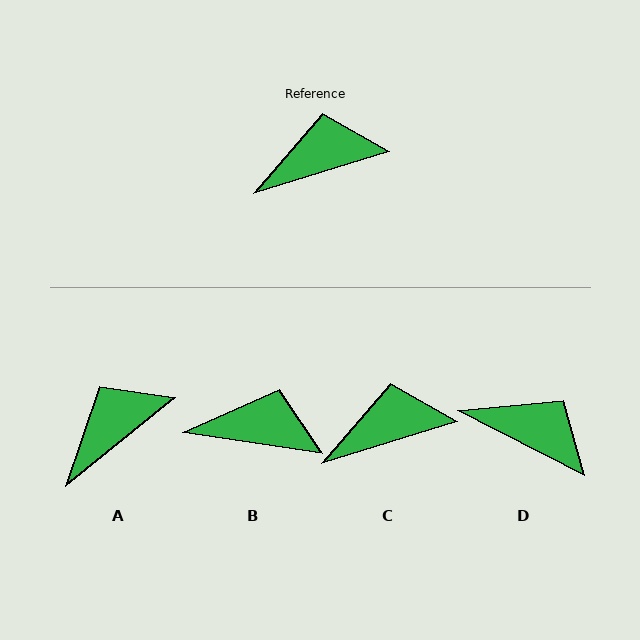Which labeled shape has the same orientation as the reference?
C.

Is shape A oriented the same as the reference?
No, it is off by about 22 degrees.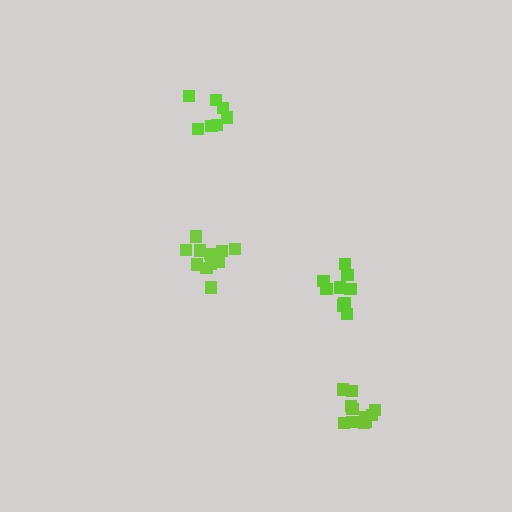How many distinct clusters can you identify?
There are 4 distinct clusters.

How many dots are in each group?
Group 1: 11 dots, Group 2: 11 dots, Group 3: 7 dots, Group 4: 9 dots (38 total).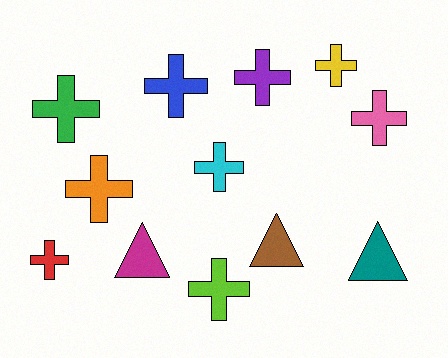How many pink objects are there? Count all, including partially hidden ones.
There is 1 pink object.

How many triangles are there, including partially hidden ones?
There are 3 triangles.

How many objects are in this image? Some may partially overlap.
There are 12 objects.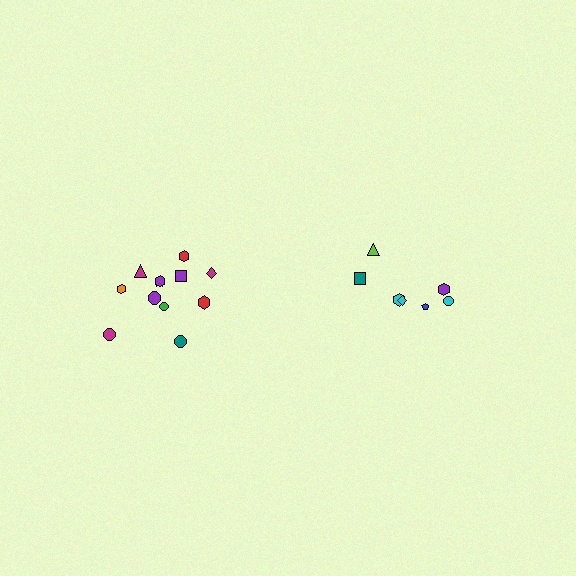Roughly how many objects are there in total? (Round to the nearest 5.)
Roughly 20 objects in total.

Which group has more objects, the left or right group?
The left group.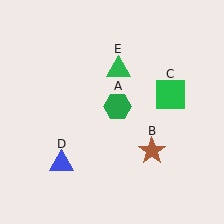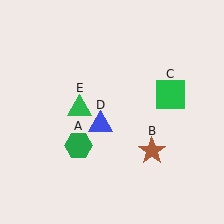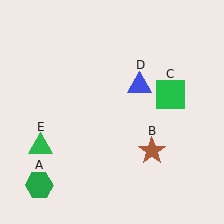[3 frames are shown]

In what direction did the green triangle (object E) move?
The green triangle (object E) moved down and to the left.